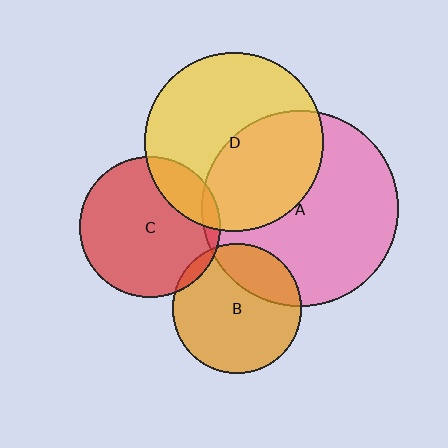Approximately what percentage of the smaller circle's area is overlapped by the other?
Approximately 20%.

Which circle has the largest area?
Circle A (pink).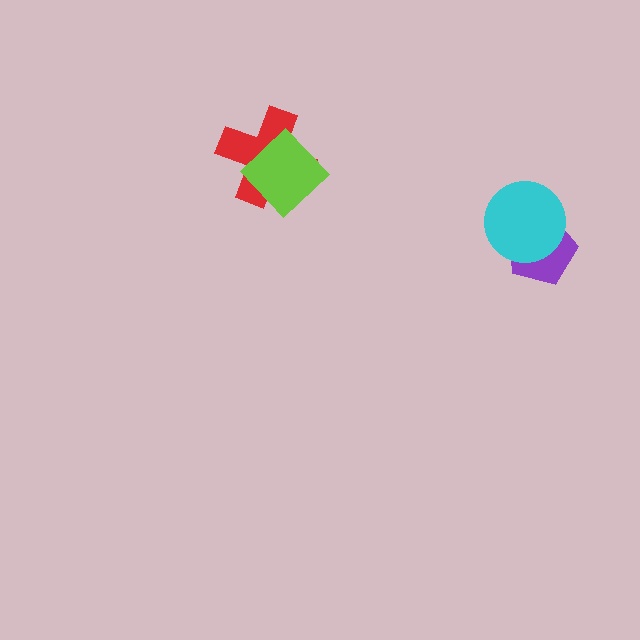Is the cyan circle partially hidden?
No, no other shape covers it.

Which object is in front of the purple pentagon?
The cyan circle is in front of the purple pentagon.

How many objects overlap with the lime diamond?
1 object overlaps with the lime diamond.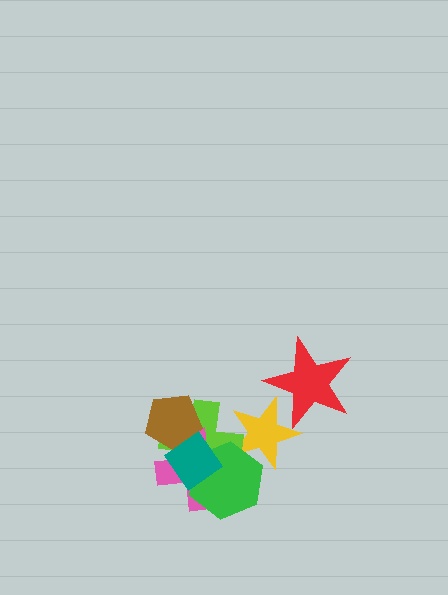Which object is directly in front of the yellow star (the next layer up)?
The red star is directly in front of the yellow star.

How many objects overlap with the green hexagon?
4 objects overlap with the green hexagon.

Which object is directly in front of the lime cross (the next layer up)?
The pink cross is directly in front of the lime cross.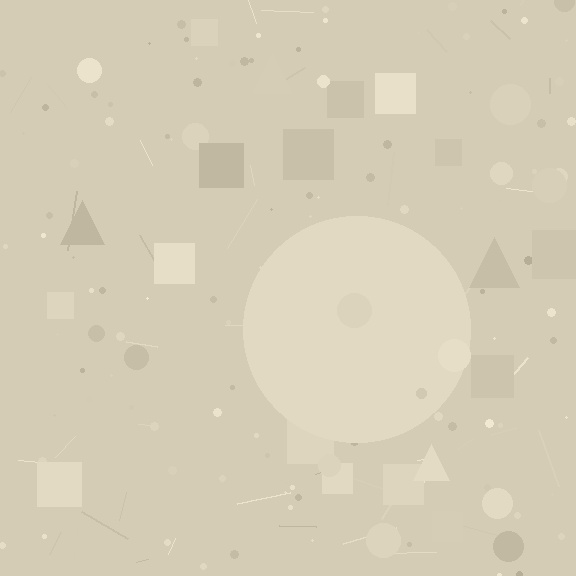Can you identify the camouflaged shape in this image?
The camouflaged shape is a circle.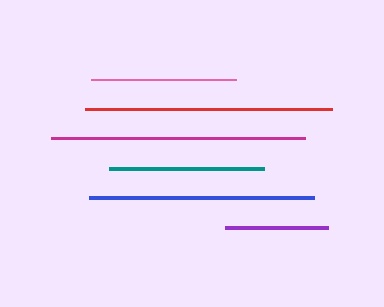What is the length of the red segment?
The red segment is approximately 247 pixels long.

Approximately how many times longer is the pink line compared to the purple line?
The pink line is approximately 1.4 times the length of the purple line.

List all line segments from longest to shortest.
From longest to shortest: magenta, red, blue, teal, pink, purple.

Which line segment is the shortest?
The purple line is the shortest at approximately 103 pixels.